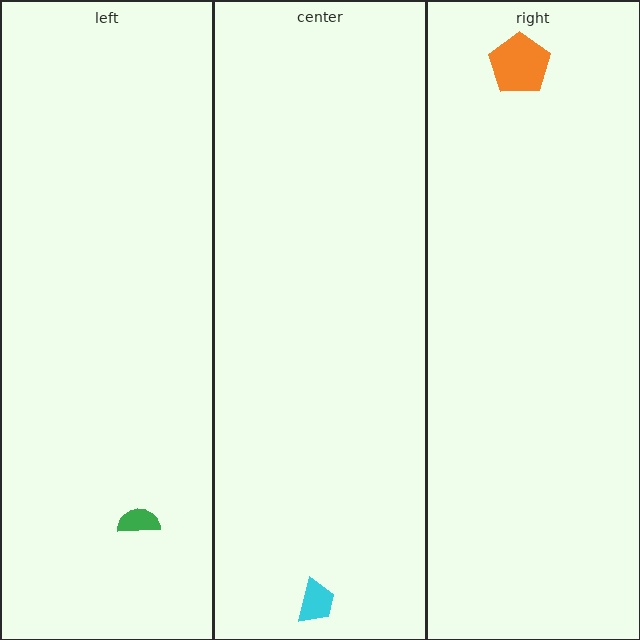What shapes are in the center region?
The cyan trapezoid.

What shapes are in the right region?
The orange pentagon.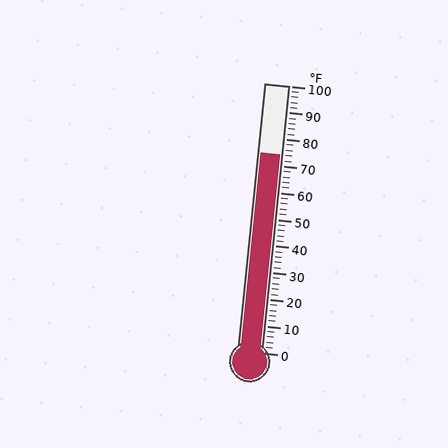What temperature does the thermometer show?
The thermometer shows approximately 74°F.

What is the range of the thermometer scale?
The thermometer scale ranges from 0°F to 100°F.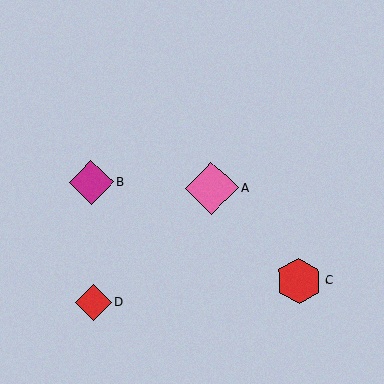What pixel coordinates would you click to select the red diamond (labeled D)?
Click at (93, 303) to select the red diamond D.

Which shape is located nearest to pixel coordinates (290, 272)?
The red hexagon (labeled C) at (299, 281) is nearest to that location.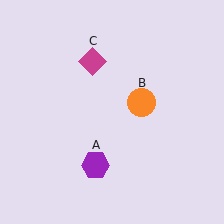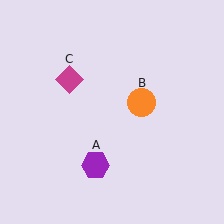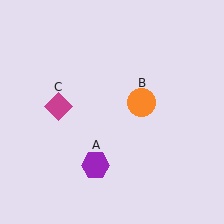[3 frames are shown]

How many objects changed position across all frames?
1 object changed position: magenta diamond (object C).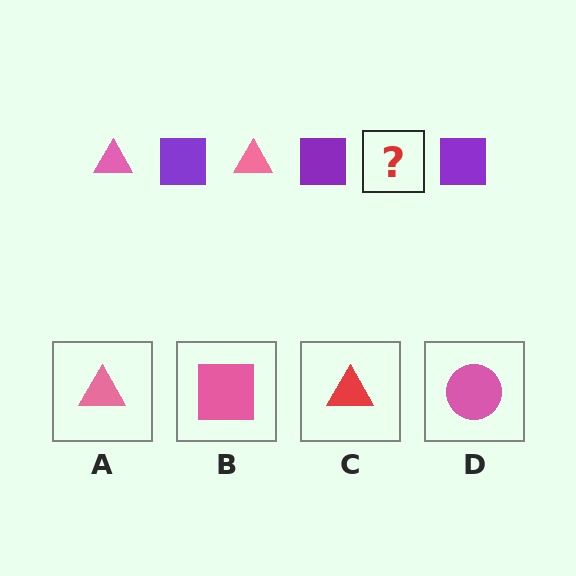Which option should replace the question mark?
Option A.